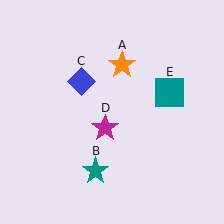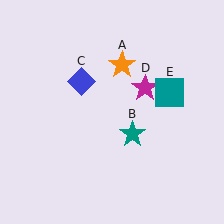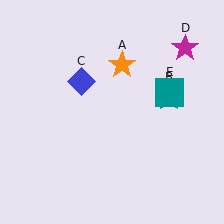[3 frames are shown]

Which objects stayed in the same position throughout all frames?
Orange star (object A) and blue diamond (object C) and teal square (object E) remained stationary.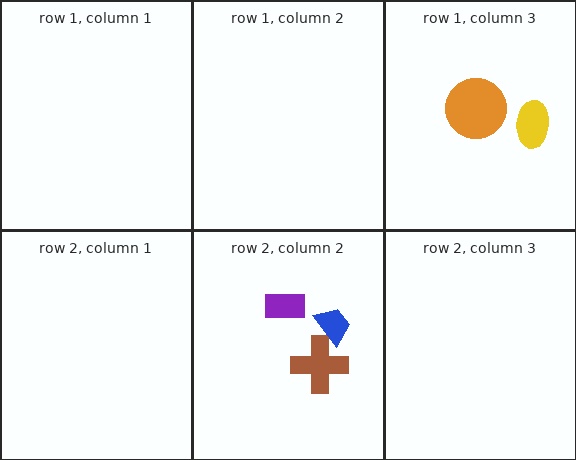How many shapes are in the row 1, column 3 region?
2.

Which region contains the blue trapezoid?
The row 2, column 2 region.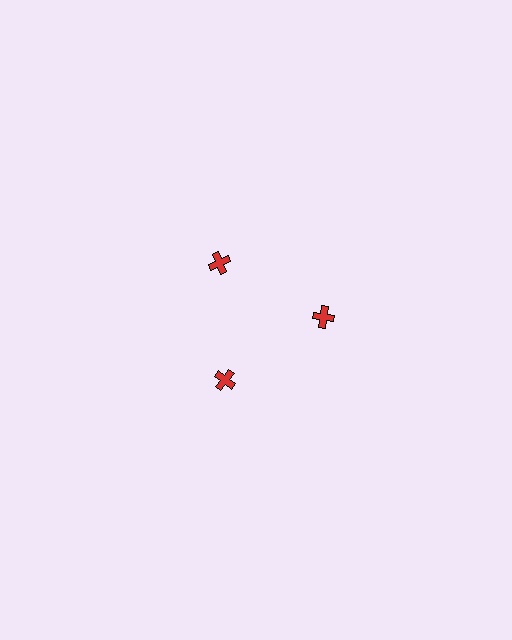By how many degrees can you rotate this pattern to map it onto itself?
The pattern maps onto itself every 120 degrees of rotation.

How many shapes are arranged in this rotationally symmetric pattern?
There are 3 shapes, arranged in 3 groups of 1.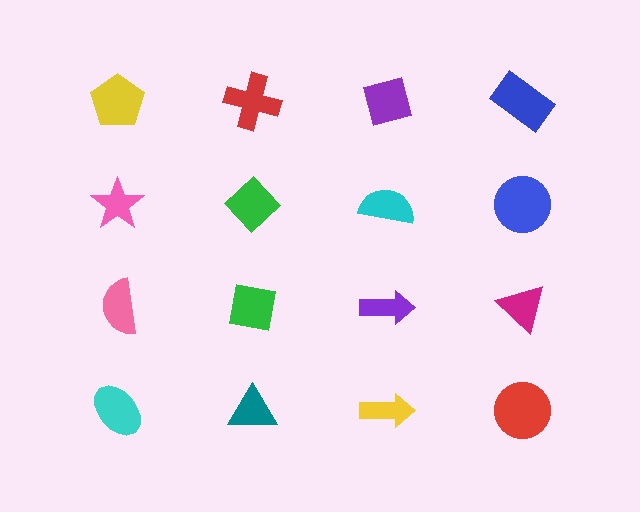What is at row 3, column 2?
A green square.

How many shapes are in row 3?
4 shapes.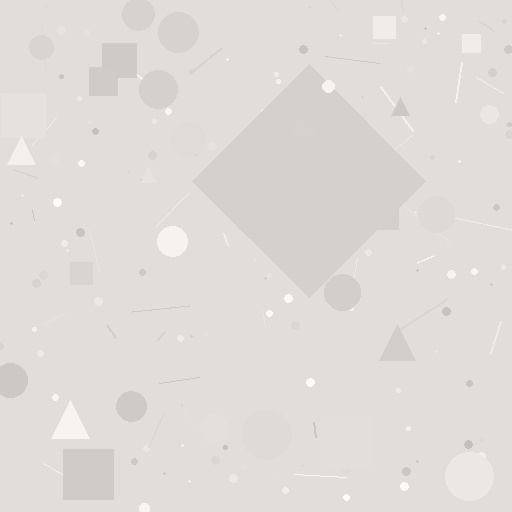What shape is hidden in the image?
A diamond is hidden in the image.